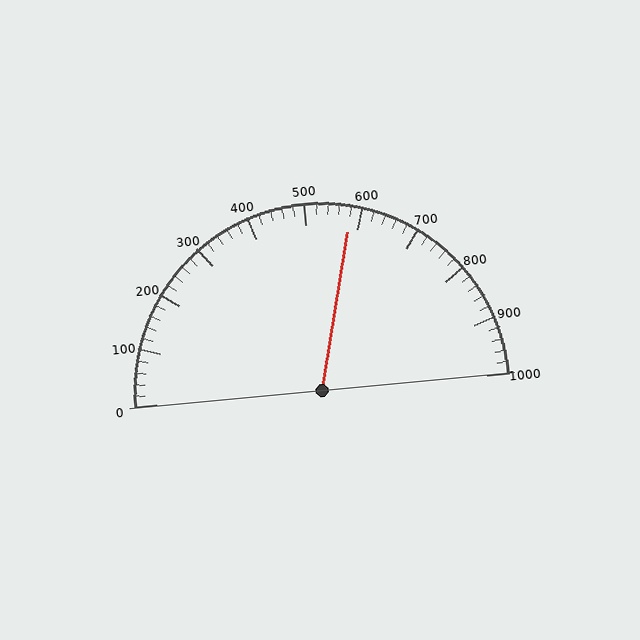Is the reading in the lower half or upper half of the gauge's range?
The reading is in the upper half of the range (0 to 1000).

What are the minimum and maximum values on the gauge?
The gauge ranges from 0 to 1000.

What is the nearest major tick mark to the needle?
The nearest major tick mark is 600.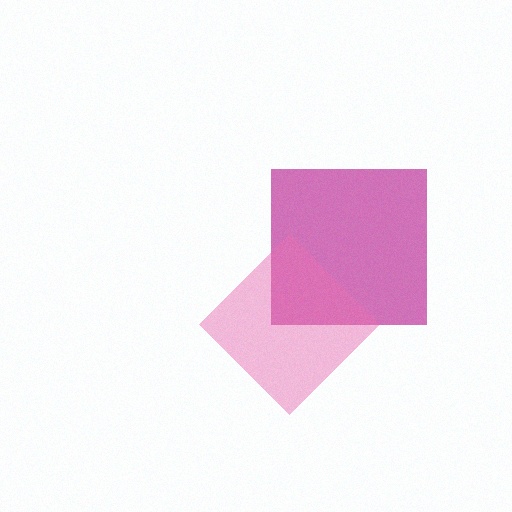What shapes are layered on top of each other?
The layered shapes are: a magenta square, a pink diamond.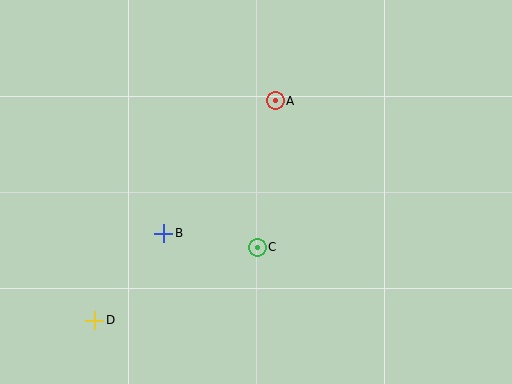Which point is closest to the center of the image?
Point C at (257, 247) is closest to the center.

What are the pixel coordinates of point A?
Point A is at (275, 101).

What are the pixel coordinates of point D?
Point D is at (95, 321).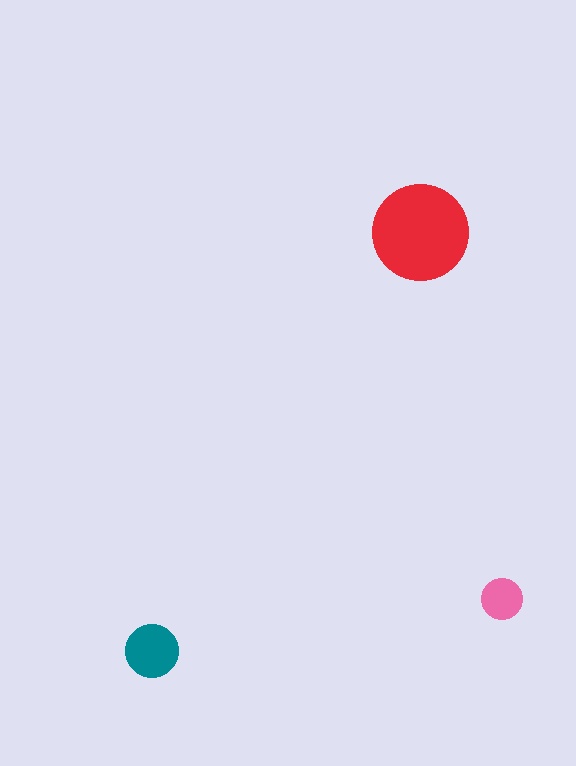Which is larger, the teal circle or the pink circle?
The teal one.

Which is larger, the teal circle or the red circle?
The red one.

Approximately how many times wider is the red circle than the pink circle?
About 2.5 times wider.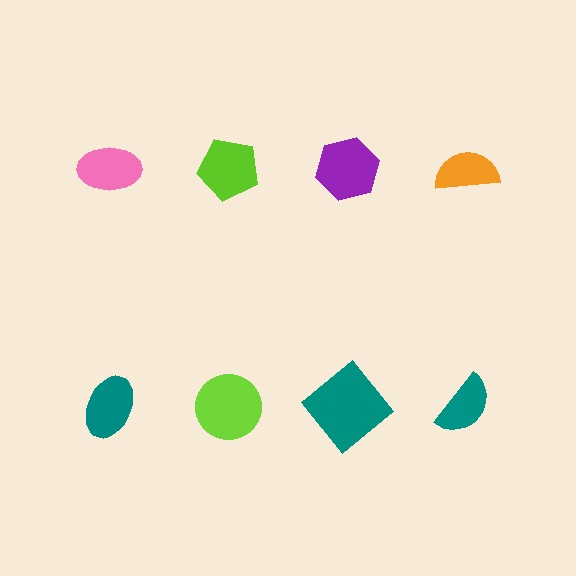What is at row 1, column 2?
A lime pentagon.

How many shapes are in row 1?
4 shapes.